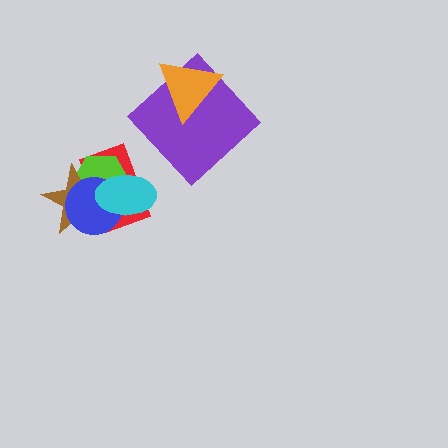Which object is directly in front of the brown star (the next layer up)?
The blue circle is directly in front of the brown star.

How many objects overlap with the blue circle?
4 objects overlap with the blue circle.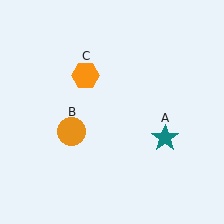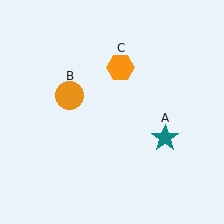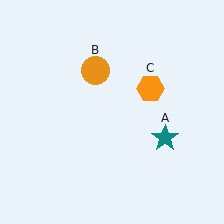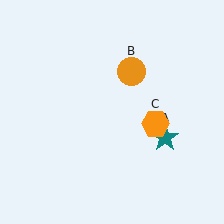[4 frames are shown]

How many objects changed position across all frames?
2 objects changed position: orange circle (object B), orange hexagon (object C).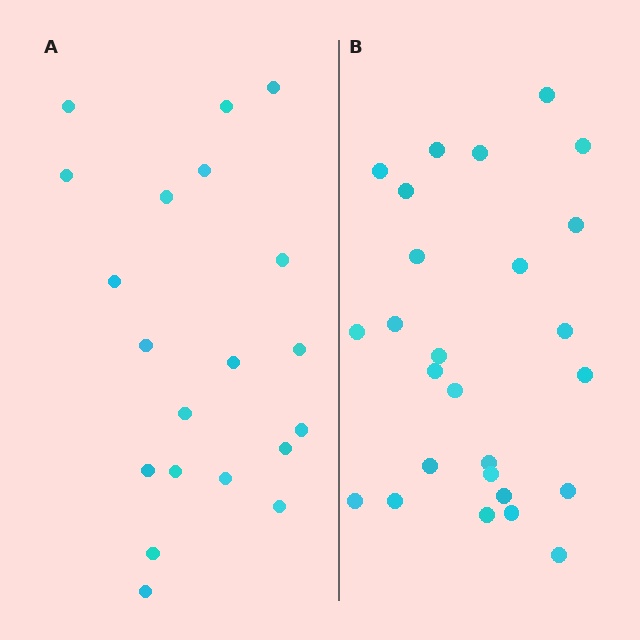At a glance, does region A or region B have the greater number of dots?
Region B (the right region) has more dots.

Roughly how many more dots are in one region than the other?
Region B has about 6 more dots than region A.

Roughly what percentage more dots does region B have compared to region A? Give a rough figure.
About 30% more.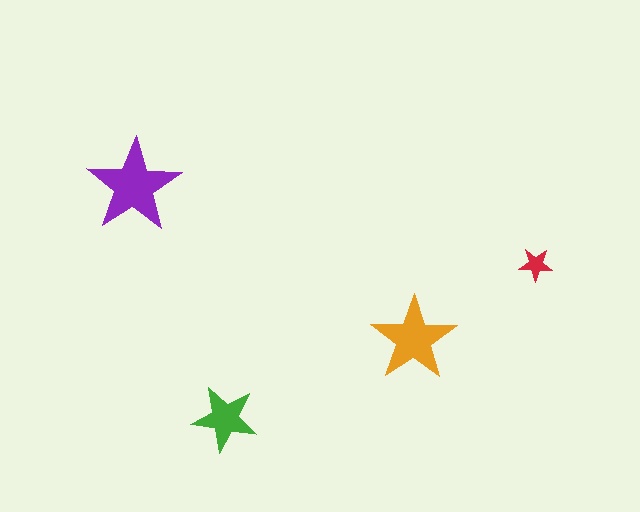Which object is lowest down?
The green star is bottommost.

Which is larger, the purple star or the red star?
The purple one.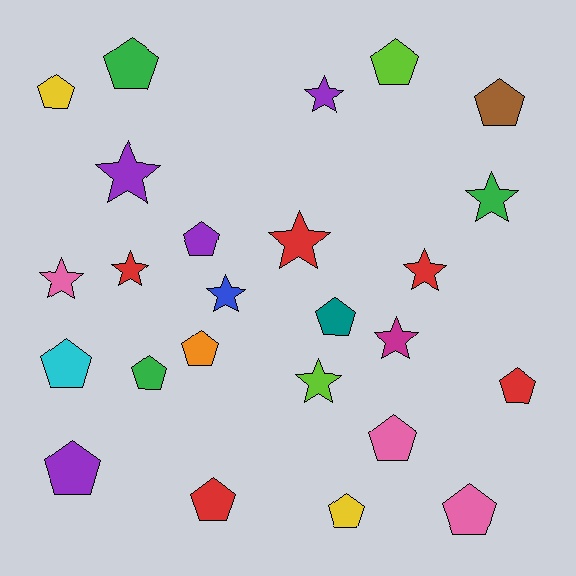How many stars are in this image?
There are 10 stars.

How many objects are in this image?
There are 25 objects.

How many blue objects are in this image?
There is 1 blue object.